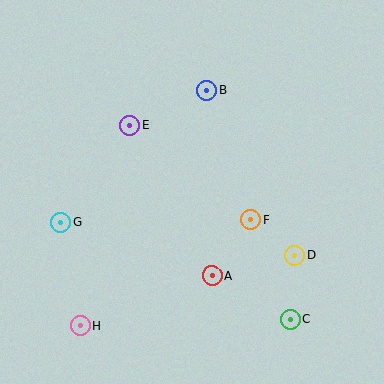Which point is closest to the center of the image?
Point F at (251, 219) is closest to the center.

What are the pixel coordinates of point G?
Point G is at (61, 222).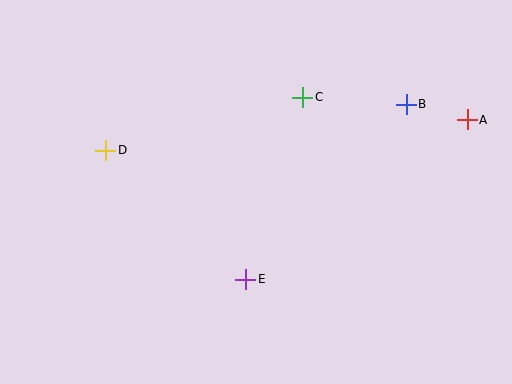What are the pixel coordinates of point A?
Point A is at (467, 120).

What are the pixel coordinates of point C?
Point C is at (303, 97).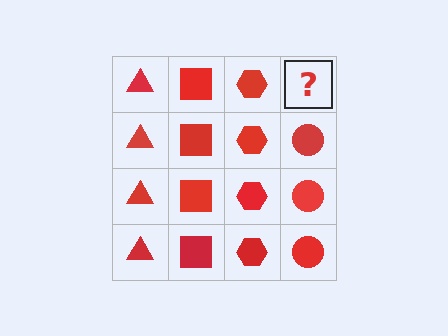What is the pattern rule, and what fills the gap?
The rule is that each column has a consistent shape. The gap should be filled with a red circle.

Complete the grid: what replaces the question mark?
The question mark should be replaced with a red circle.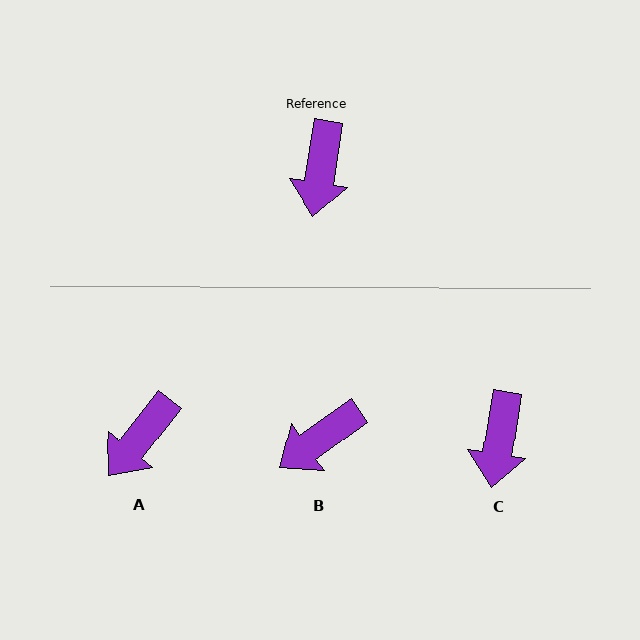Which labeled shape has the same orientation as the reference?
C.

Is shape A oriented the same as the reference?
No, it is off by about 30 degrees.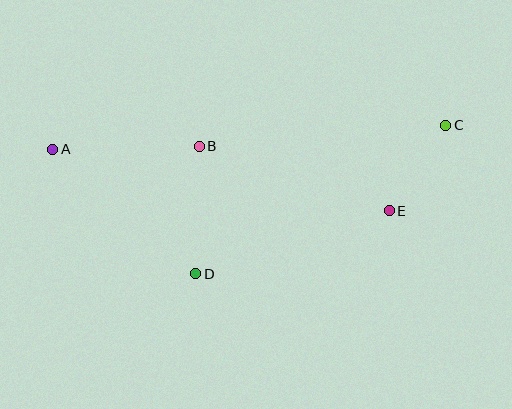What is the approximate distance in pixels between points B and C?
The distance between B and C is approximately 248 pixels.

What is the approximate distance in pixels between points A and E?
The distance between A and E is approximately 342 pixels.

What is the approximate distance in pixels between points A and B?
The distance between A and B is approximately 147 pixels.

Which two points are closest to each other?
Points C and E are closest to each other.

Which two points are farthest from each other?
Points A and C are farthest from each other.